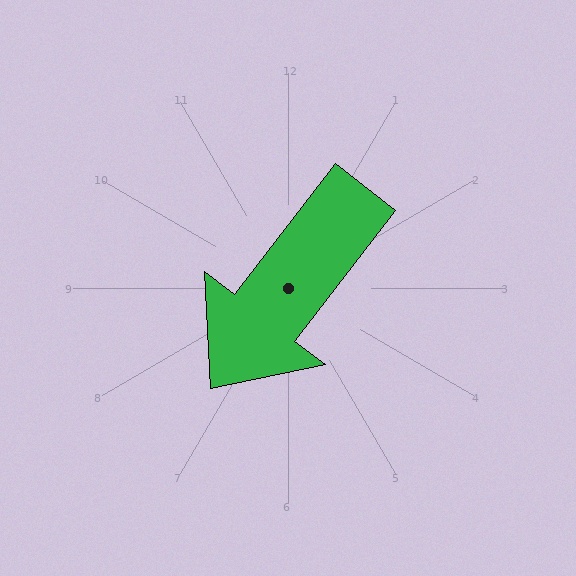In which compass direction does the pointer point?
Southwest.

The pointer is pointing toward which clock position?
Roughly 7 o'clock.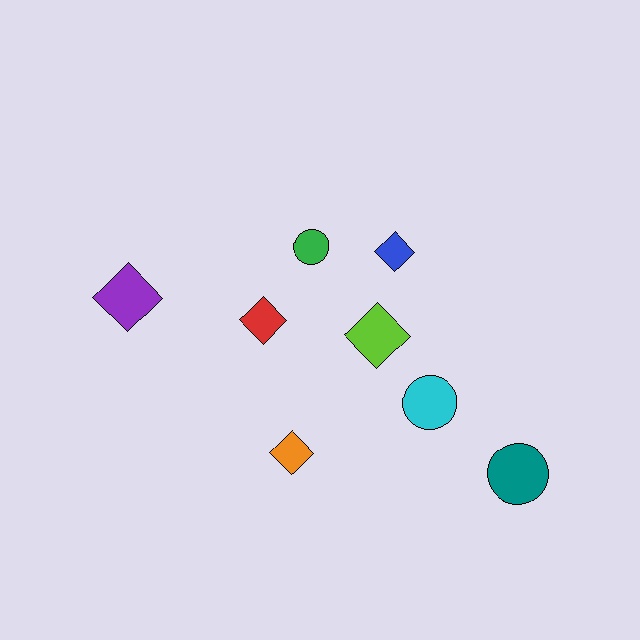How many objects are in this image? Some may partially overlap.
There are 8 objects.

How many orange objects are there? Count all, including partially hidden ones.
There is 1 orange object.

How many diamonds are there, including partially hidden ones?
There are 5 diamonds.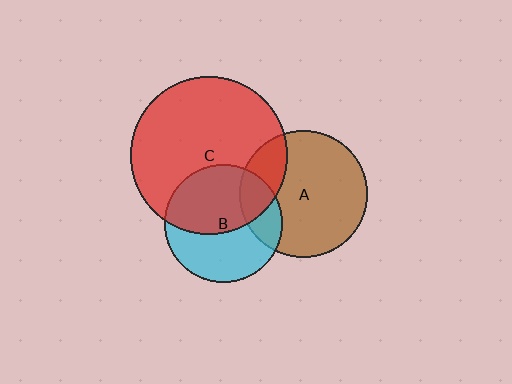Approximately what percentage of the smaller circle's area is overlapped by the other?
Approximately 20%.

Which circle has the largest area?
Circle C (red).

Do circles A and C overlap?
Yes.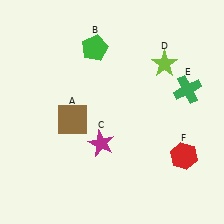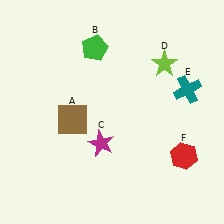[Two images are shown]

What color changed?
The cross (E) changed from green in Image 1 to teal in Image 2.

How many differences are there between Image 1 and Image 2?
There is 1 difference between the two images.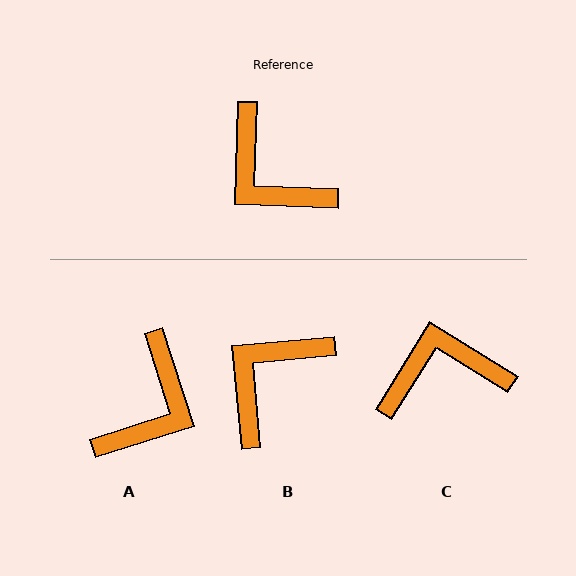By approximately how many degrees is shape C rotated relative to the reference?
Approximately 120 degrees clockwise.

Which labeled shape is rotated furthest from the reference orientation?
C, about 120 degrees away.